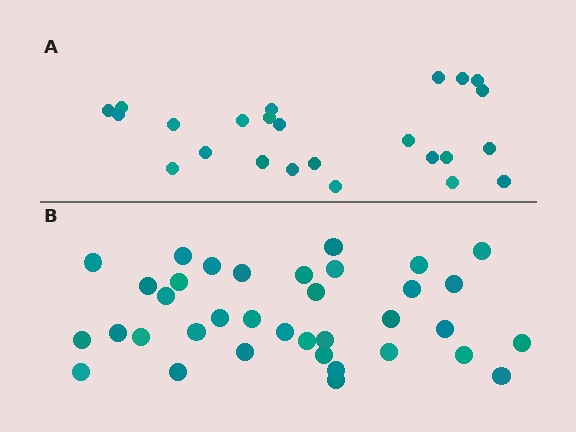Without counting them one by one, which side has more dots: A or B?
Region B (the bottom region) has more dots.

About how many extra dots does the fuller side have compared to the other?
Region B has roughly 12 or so more dots than region A.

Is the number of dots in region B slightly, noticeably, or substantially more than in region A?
Region B has substantially more. The ratio is roughly 1.5 to 1.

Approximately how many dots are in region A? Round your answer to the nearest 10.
About 20 dots. (The exact count is 24, which rounds to 20.)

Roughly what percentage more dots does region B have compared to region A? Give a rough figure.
About 50% more.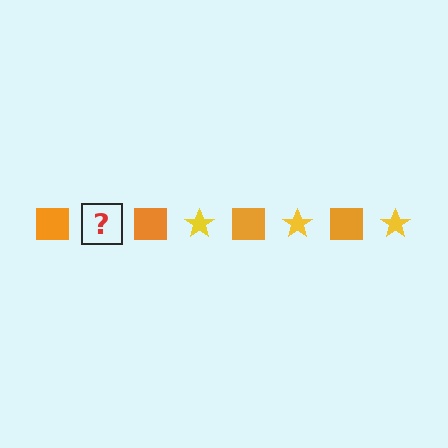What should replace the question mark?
The question mark should be replaced with a yellow star.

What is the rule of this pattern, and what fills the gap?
The rule is that the pattern alternates between orange square and yellow star. The gap should be filled with a yellow star.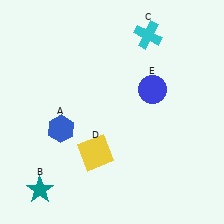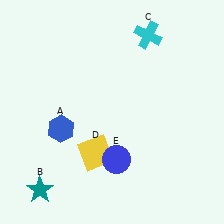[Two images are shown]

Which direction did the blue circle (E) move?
The blue circle (E) moved down.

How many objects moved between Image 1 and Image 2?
1 object moved between the two images.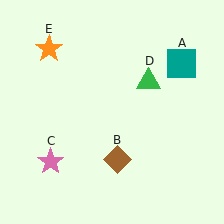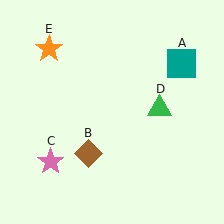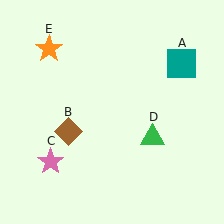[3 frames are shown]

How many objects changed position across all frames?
2 objects changed position: brown diamond (object B), green triangle (object D).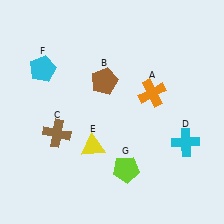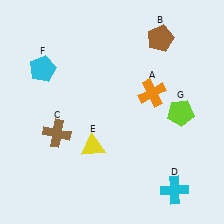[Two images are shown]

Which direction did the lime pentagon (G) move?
The lime pentagon (G) moved up.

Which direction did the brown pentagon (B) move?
The brown pentagon (B) moved right.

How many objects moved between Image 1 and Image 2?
3 objects moved between the two images.